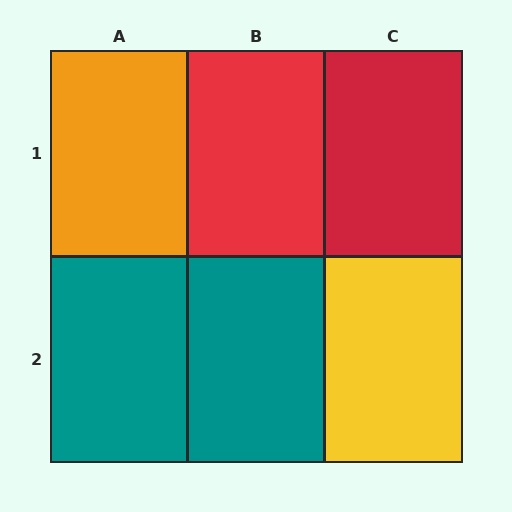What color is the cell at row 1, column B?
Red.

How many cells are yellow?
1 cell is yellow.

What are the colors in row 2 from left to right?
Teal, teal, yellow.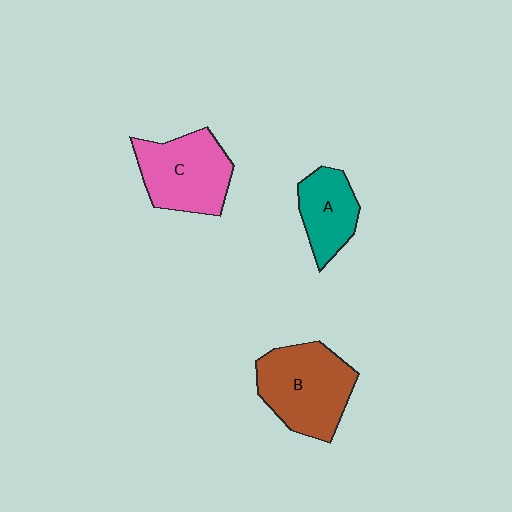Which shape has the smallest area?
Shape A (teal).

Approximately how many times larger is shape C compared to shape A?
Approximately 1.5 times.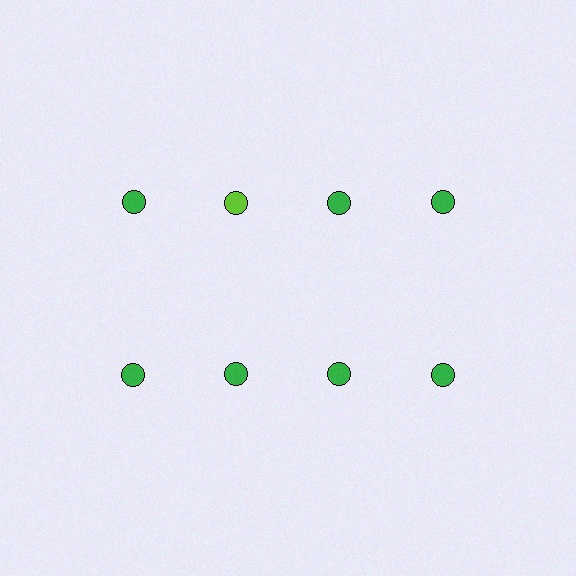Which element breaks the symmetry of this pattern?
The lime circle in the top row, second from left column breaks the symmetry. All other shapes are green circles.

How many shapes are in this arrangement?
There are 8 shapes arranged in a grid pattern.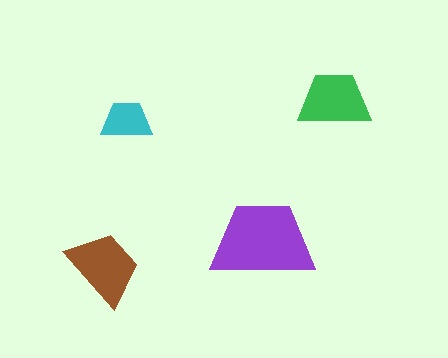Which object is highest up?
The green trapezoid is topmost.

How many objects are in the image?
There are 4 objects in the image.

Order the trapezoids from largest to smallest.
the purple one, the brown one, the green one, the cyan one.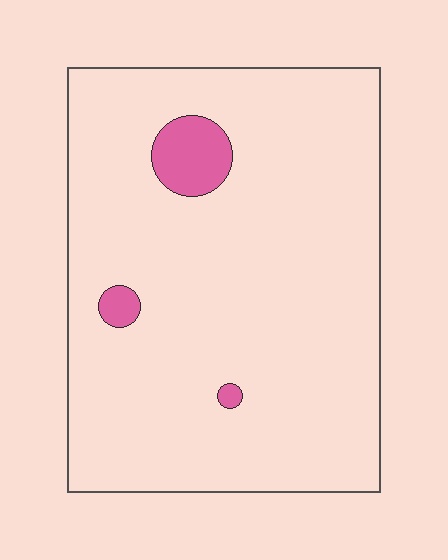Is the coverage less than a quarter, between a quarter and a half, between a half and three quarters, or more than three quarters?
Less than a quarter.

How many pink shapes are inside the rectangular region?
3.